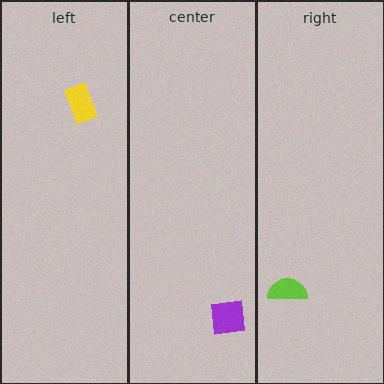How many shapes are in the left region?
1.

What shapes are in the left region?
The yellow rectangle.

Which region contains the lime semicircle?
The right region.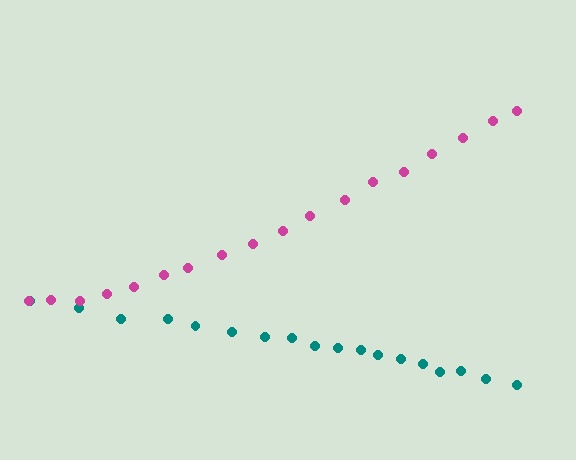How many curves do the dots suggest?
There are 2 distinct paths.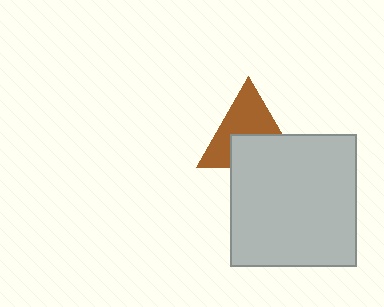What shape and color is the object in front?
The object in front is a light gray rectangle.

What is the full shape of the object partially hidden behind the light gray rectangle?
The partially hidden object is a brown triangle.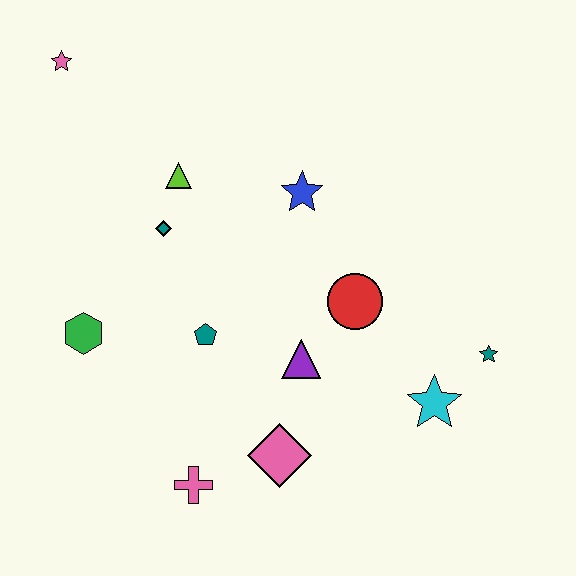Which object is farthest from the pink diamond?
The pink star is farthest from the pink diamond.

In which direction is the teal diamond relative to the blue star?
The teal diamond is to the left of the blue star.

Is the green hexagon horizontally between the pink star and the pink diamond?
Yes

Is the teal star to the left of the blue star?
No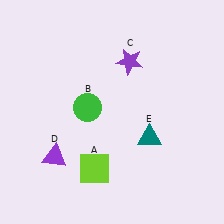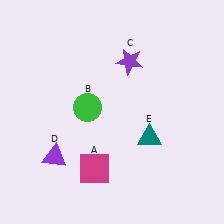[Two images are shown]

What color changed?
The square (A) changed from lime in Image 1 to magenta in Image 2.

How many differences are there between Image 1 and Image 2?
There is 1 difference between the two images.